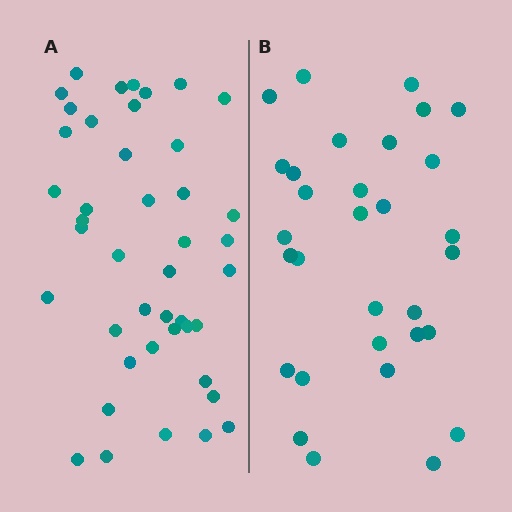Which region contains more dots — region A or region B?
Region A (the left region) has more dots.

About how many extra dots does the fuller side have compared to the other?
Region A has roughly 12 or so more dots than region B.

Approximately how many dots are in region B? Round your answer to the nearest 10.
About 30 dots. (The exact count is 31, which rounds to 30.)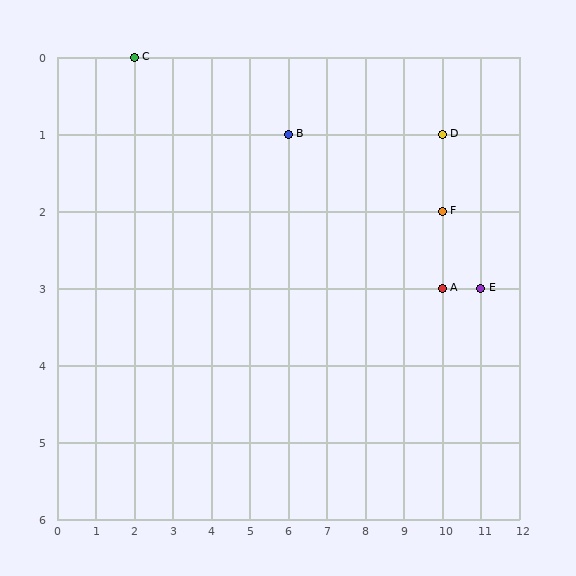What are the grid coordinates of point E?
Point E is at grid coordinates (11, 3).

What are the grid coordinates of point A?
Point A is at grid coordinates (10, 3).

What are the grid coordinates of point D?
Point D is at grid coordinates (10, 1).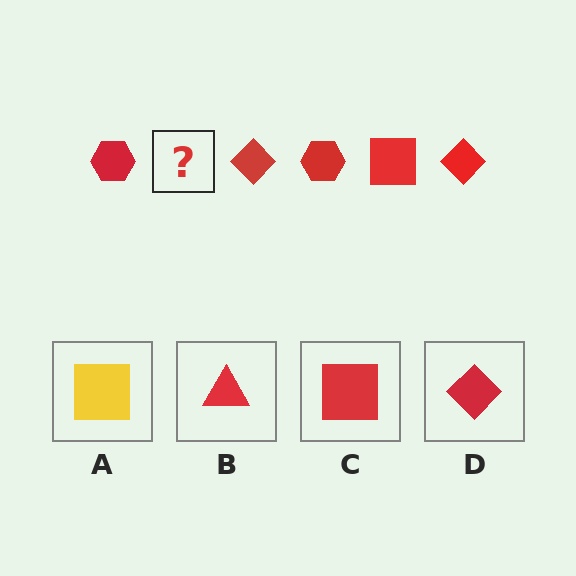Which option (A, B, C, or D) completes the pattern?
C.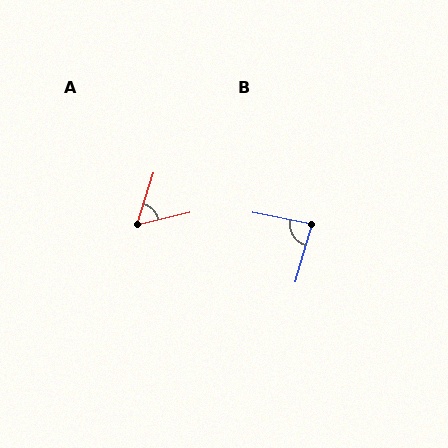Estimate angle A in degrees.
Approximately 58 degrees.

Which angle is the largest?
B, at approximately 85 degrees.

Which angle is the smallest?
A, at approximately 58 degrees.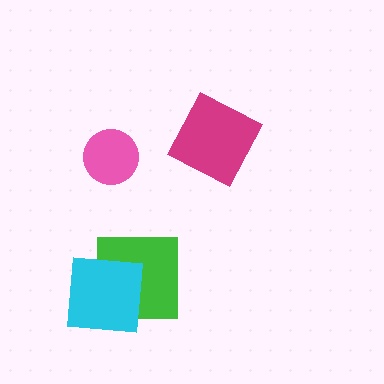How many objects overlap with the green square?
1 object overlaps with the green square.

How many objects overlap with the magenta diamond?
0 objects overlap with the magenta diamond.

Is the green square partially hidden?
Yes, it is partially covered by another shape.